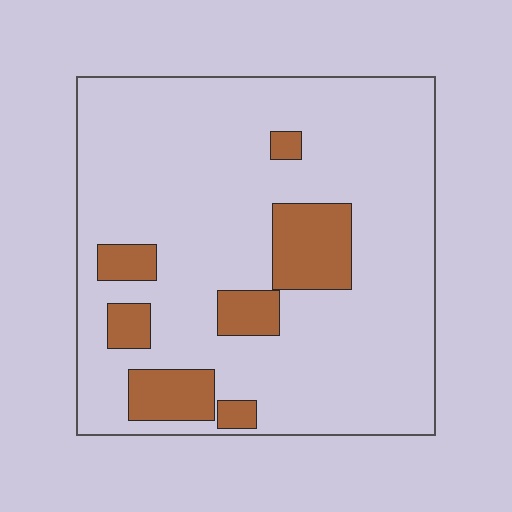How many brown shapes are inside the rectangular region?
7.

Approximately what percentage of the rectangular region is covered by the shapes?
Approximately 15%.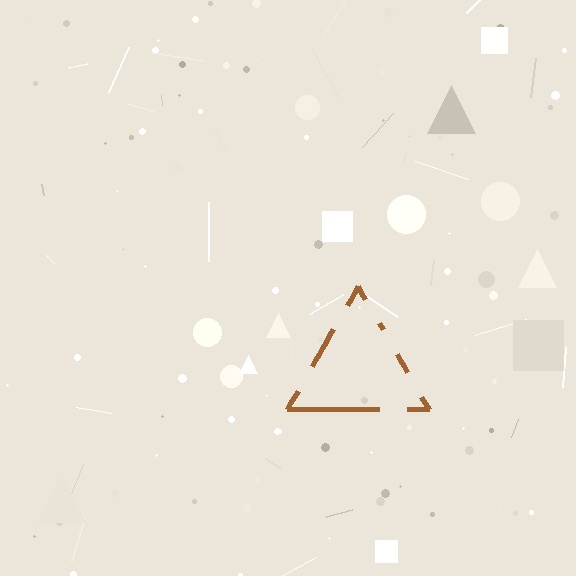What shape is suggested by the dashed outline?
The dashed outline suggests a triangle.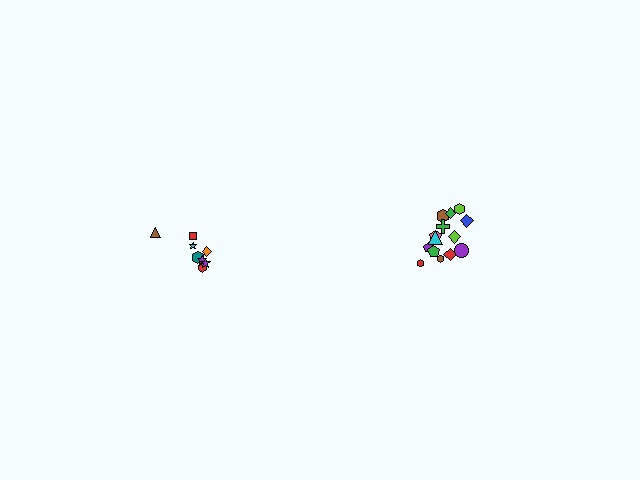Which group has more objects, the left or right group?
The right group.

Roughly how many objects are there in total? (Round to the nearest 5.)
Roughly 25 objects in total.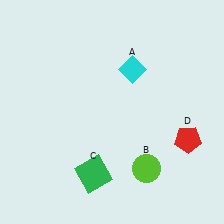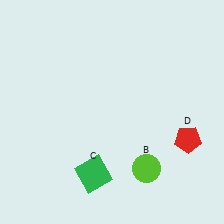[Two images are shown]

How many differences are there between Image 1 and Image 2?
There is 1 difference between the two images.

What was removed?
The cyan diamond (A) was removed in Image 2.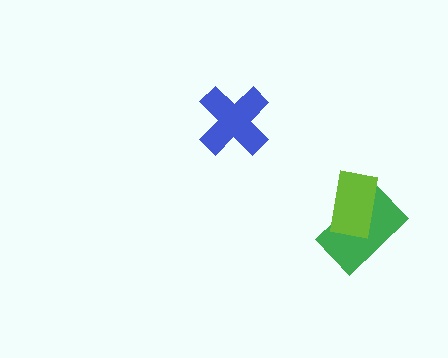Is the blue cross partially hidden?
No, no other shape covers it.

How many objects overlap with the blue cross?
0 objects overlap with the blue cross.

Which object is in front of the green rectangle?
The lime rectangle is in front of the green rectangle.